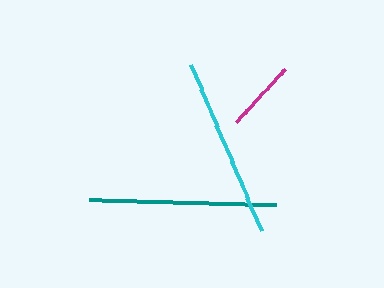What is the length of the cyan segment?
The cyan segment is approximately 180 pixels long.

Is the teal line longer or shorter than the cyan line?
The teal line is longer than the cyan line.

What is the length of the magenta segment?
The magenta segment is approximately 73 pixels long.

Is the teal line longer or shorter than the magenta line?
The teal line is longer than the magenta line.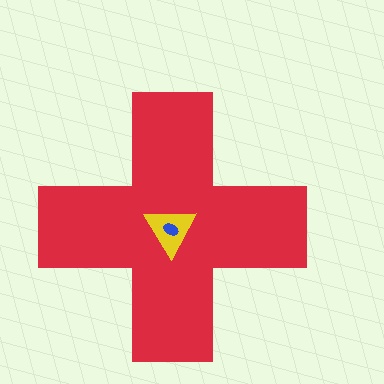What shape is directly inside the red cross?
The yellow triangle.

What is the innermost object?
The blue ellipse.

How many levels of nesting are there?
3.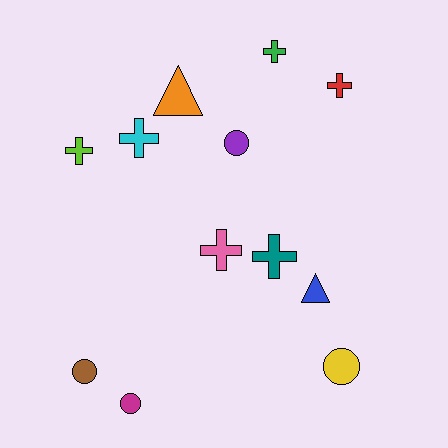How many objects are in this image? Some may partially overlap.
There are 12 objects.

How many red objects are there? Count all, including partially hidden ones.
There is 1 red object.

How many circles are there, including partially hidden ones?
There are 4 circles.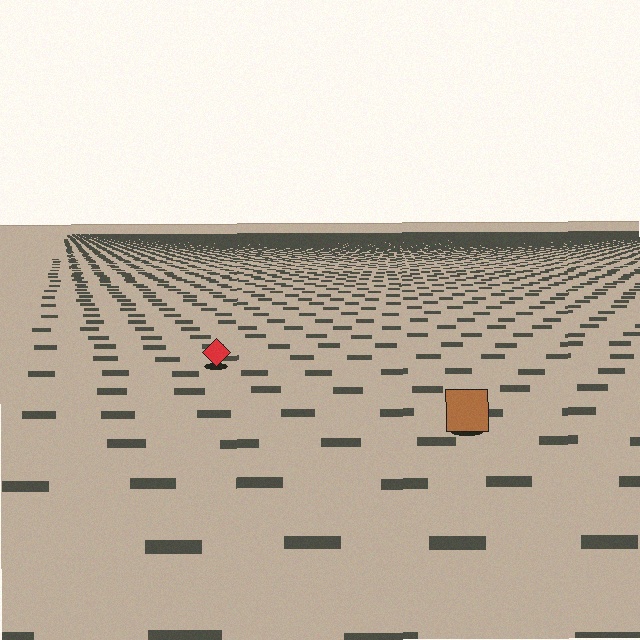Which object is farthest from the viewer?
The red diamond is farthest from the viewer. It appears smaller and the ground texture around it is denser.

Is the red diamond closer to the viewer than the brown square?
No. The brown square is closer — you can tell from the texture gradient: the ground texture is coarser near it.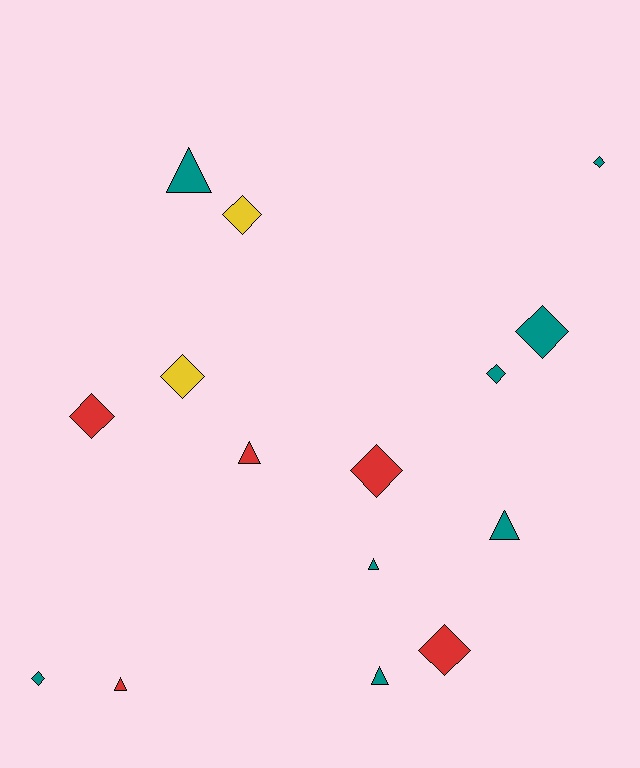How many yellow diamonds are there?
There are 2 yellow diamonds.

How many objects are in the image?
There are 15 objects.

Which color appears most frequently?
Teal, with 8 objects.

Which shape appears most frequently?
Diamond, with 9 objects.